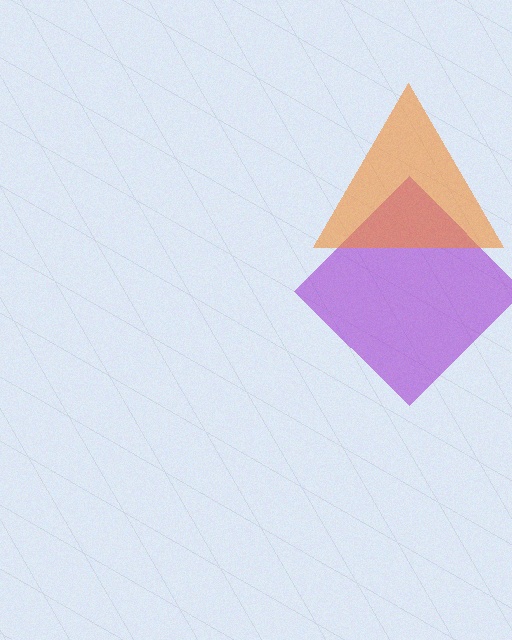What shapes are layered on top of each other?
The layered shapes are: a purple diamond, an orange triangle.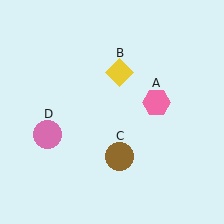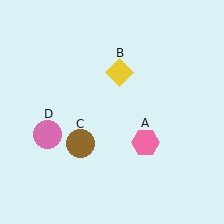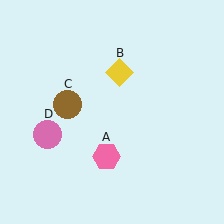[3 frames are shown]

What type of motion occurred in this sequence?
The pink hexagon (object A), brown circle (object C) rotated clockwise around the center of the scene.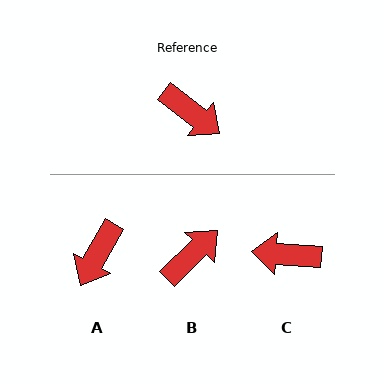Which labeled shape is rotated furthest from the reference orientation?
C, about 147 degrees away.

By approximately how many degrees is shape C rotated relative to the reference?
Approximately 147 degrees clockwise.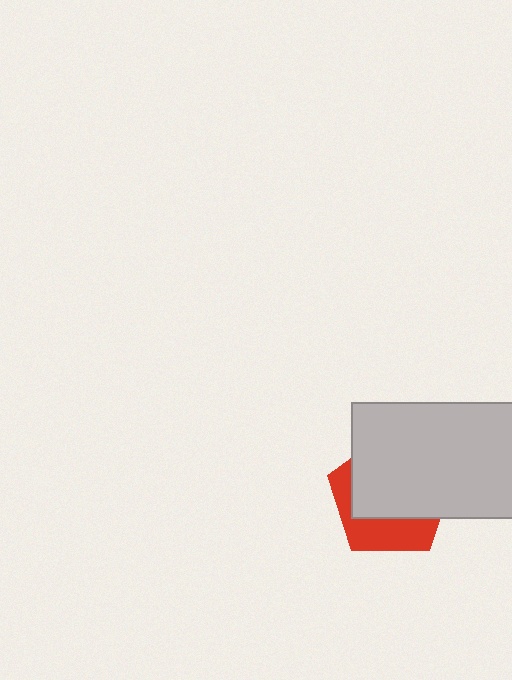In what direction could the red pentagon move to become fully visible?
The red pentagon could move toward the lower-left. That would shift it out from behind the light gray rectangle entirely.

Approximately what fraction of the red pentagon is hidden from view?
Roughly 65% of the red pentagon is hidden behind the light gray rectangle.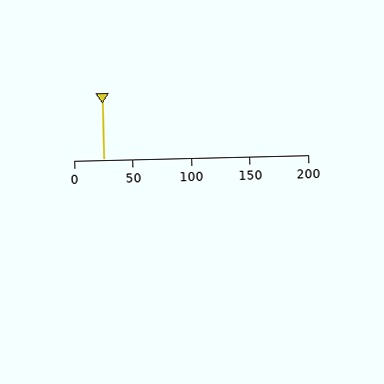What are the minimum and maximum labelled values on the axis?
The axis runs from 0 to 200.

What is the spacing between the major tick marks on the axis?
The major ticks are spaced 50 apart.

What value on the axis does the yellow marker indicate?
The marker indicates approximately 25.